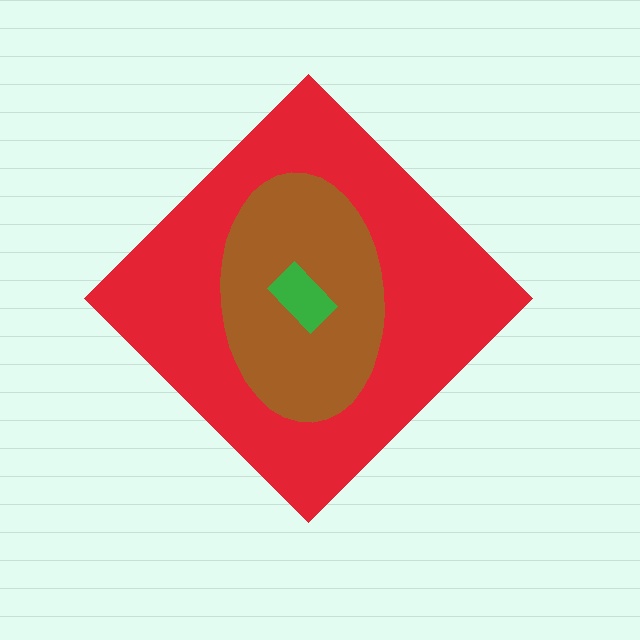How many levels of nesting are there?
3.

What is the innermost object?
The green rectangle.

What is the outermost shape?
The red diamond.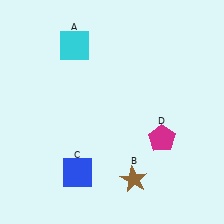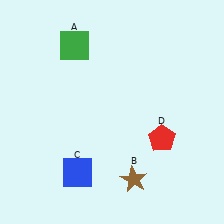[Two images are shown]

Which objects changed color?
A changed from cyan to green. D changed from magenta to red.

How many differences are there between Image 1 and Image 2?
There are 2 differences between the two images.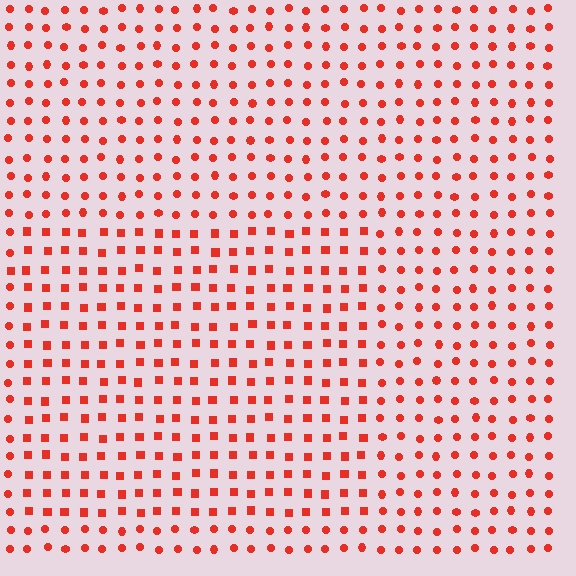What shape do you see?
I see a rectangle.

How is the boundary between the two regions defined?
The boundary is defined by a change in element shape: squares inside vs. circles outside. All elements share the same color and spacing.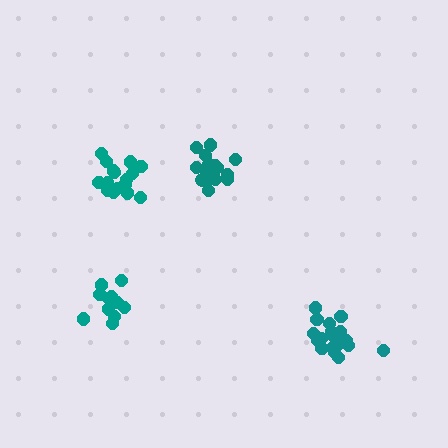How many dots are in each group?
Group 1: 17 dots, Group 2: 16 dots, Group 3: 12 dots, Group 4: 18 dots (63 total).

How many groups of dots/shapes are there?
There are 4 groups.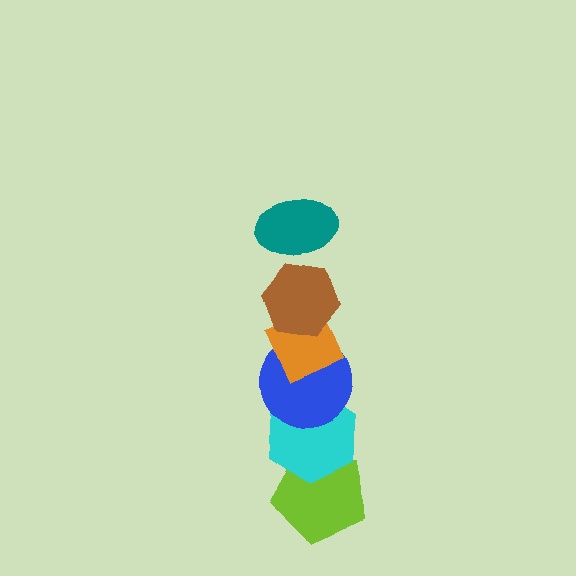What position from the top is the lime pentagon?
The lime pentagon is 6th from the top.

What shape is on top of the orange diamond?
The brown hexagon is on top of the orange diamond.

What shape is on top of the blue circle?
The orange diamond is on top of the blue circle.